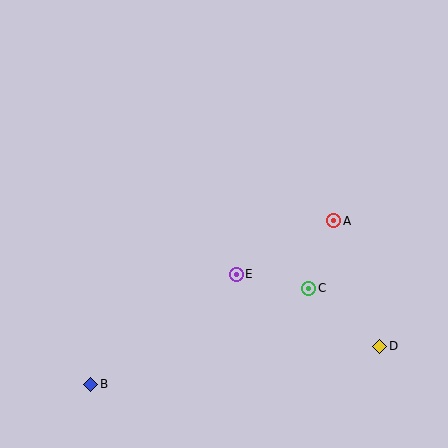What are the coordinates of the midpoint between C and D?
The midpoint between C and D is at (344, 317).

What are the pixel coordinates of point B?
Point B is at (91, 384).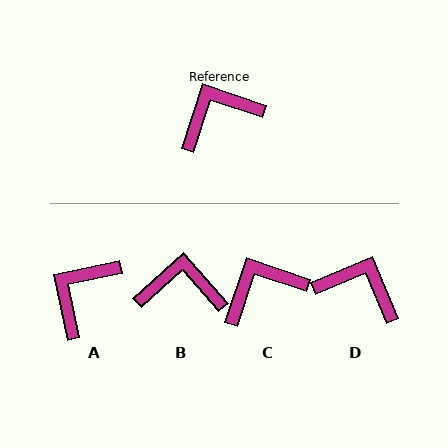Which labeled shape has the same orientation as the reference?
C.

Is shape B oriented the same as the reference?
No, it is off by about 30 degrees.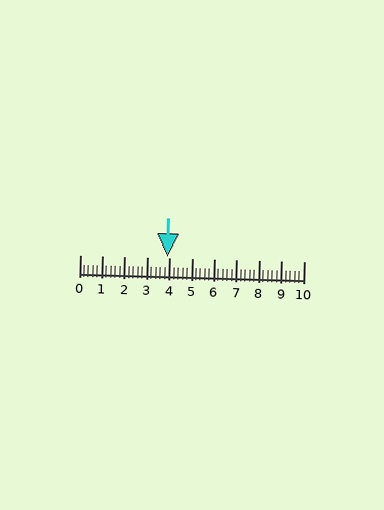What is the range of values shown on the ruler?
The ruler shows values from 0 to 10.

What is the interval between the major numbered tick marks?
The major tick marks are spaced 1 units apart.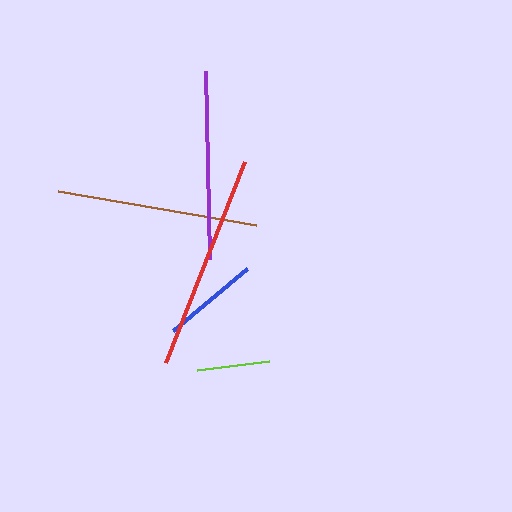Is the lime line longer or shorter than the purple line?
The purple line is longer than the lime line.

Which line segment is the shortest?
The lime line is the shortest at approximately 73 pixels.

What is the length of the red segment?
The red segment is approximately 215 pixels long.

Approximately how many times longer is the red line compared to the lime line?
The red line is approximately 3.0 times the length of the lime line.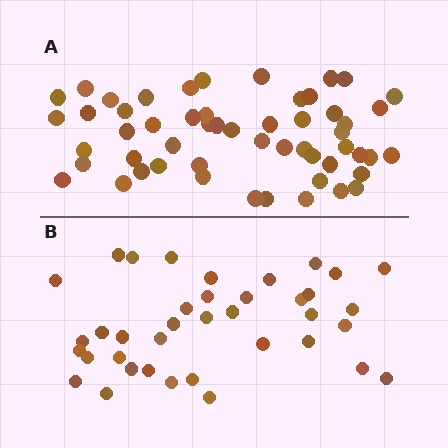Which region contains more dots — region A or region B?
Region A (the top region) has more dots.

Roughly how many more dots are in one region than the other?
Region A has approximately 15 more dots than region B.